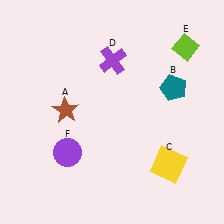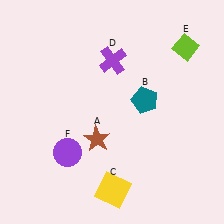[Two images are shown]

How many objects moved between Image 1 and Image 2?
3 objects moved between the two images.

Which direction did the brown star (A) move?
The brown star (A) moved right.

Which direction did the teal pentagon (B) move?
The teal pentagon (B) moved left.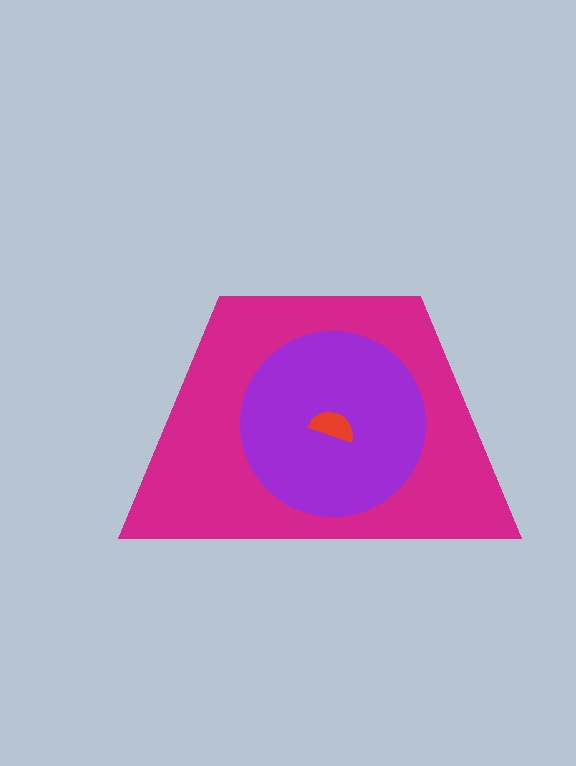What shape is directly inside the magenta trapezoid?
The purple circle.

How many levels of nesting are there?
3.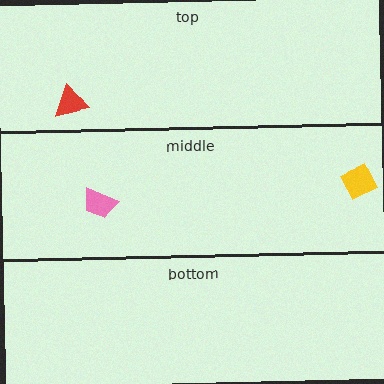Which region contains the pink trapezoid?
The middle region.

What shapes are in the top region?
The red triangle.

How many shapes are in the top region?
1.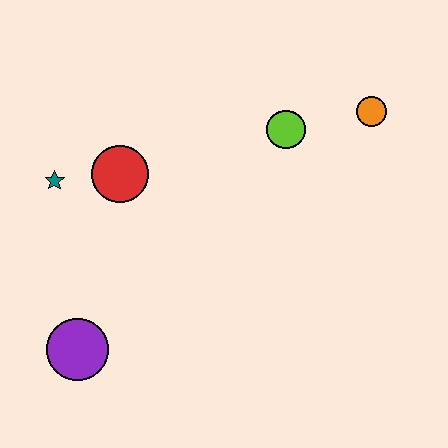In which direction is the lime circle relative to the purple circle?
The lime circle is above the purple circle.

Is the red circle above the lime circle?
No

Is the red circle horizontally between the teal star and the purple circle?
No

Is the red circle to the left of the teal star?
No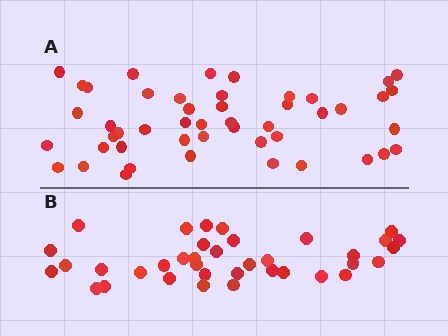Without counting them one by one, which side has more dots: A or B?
Region A (the top region) has more dots.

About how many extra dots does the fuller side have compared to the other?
Region A has roughly 12 or so more dots than region B.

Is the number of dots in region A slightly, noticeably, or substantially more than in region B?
Region A has noticeably more, but not dramatically so. The ratio is roughly 1.3 to 1.